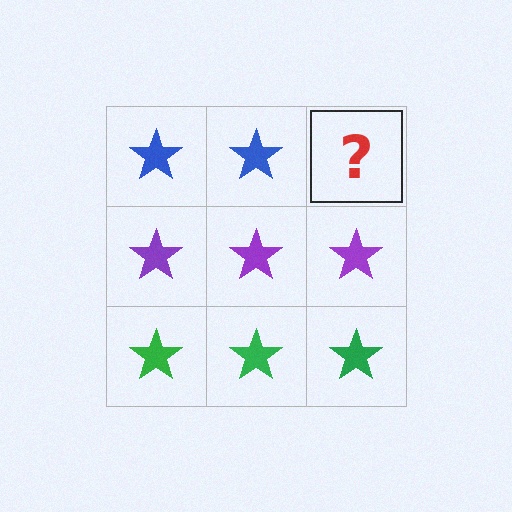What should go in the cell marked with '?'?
The missing cell should contain a blue star.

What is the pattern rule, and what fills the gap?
The rule is that each row has a consistent color. The gap should be filled with a blue star.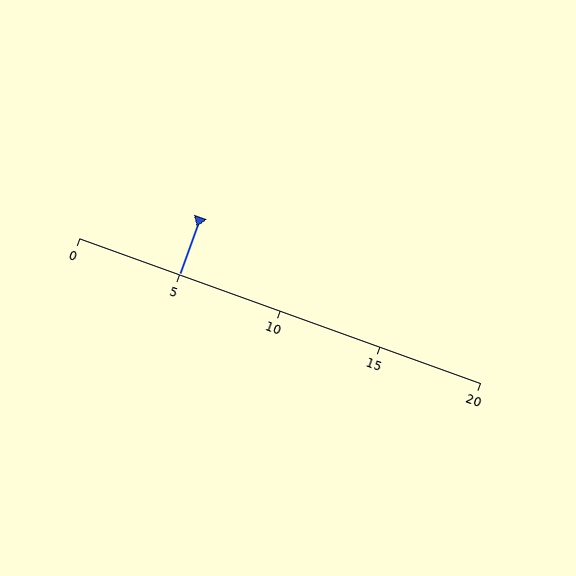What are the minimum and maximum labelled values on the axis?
The axis runs from 0 to 20.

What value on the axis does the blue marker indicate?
The marker indicates approximately 5.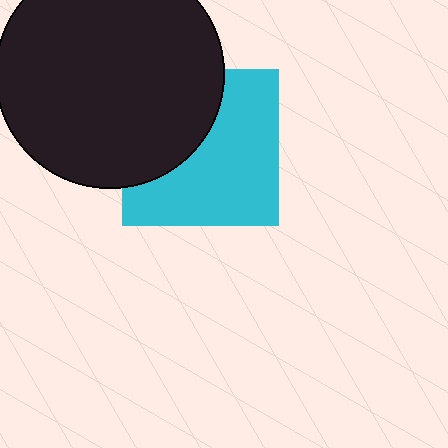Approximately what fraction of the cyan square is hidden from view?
Roughly 39% of the cyan square is hidden behind the black circle.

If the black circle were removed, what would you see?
You would see the complete cyan square.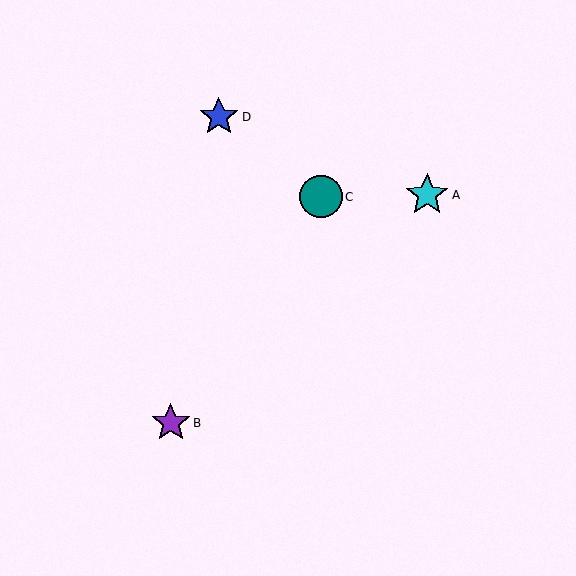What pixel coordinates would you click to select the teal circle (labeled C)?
Click at (321, 197) to select the teal circle C.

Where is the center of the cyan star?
The center of the cyan star is at (427, 195).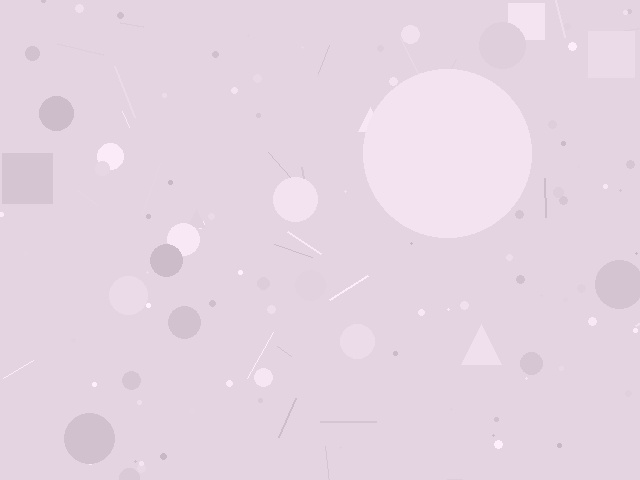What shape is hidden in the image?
A circle is hidden in the image.